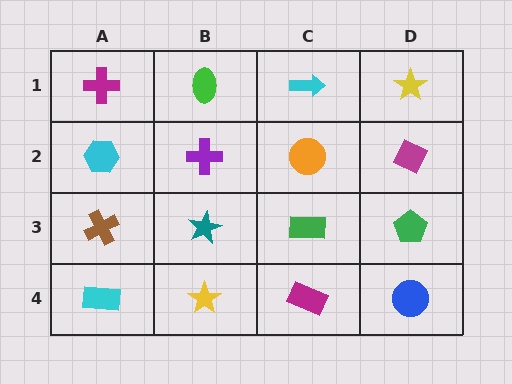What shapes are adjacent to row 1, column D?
A magenta diamond (row 2, column D), a cyan arrow (row 1, column C).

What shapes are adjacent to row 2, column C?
A cyan arrow (row 1, column C), a green rectangle (row 3, column C), a purple cross (row 2, column B), a magenta diamond (row 2, column D).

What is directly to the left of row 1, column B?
A magenta cross.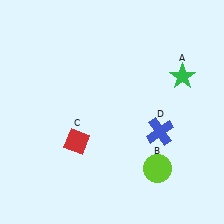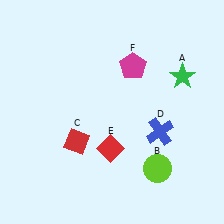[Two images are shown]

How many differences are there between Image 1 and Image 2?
There are 2 differences between the two images.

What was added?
A red diamond (E), a magenta pentagon (F) were added in Image 2.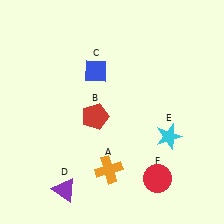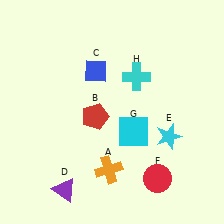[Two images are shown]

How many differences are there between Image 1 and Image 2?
There are 2 differences between the two images.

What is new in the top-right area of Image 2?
A cyan cross (H) was added in the top-right area of Image 2.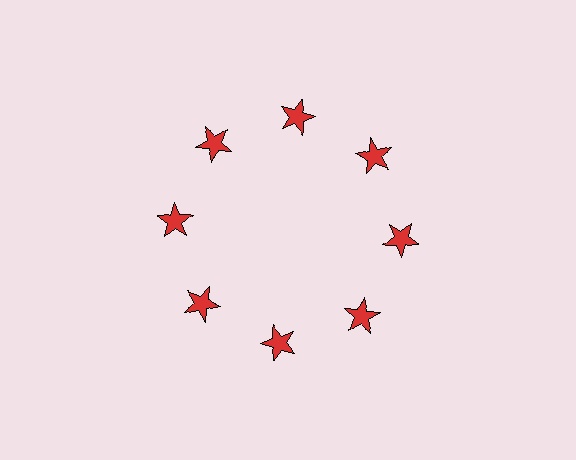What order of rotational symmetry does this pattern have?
This pattern has 8-fold rotational symmetry.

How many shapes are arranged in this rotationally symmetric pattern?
There are 8 shapes, arranged in 8 groups of 1.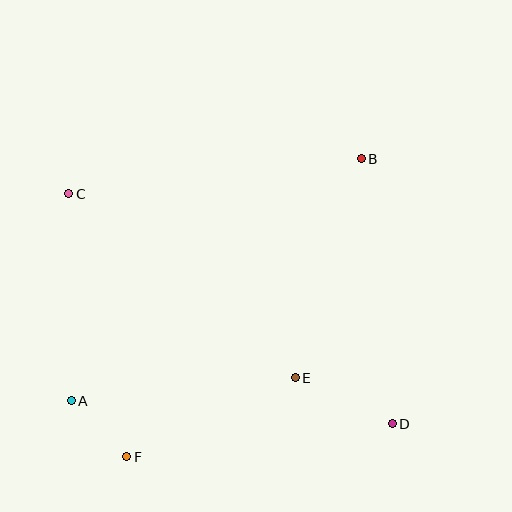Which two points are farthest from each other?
Points C and D are farthest from each other.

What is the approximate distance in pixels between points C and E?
The distance between C and E is approximately 292 pixels.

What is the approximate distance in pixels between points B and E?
The distance between B and E is approximately 229 pixels.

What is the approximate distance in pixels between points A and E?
The distance between A and E is approximately 225 pixels.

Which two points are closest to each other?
Points A and F are closest to each other.